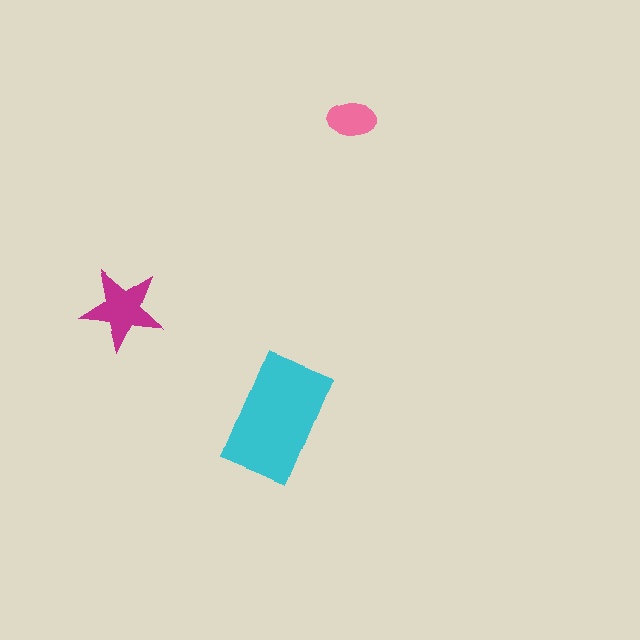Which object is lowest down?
The cyan rectangle is bottommost.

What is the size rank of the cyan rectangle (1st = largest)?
1st.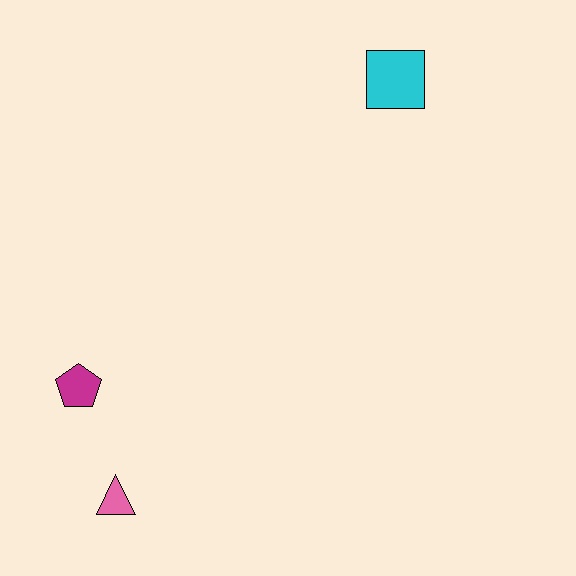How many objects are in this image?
There are 3 objects.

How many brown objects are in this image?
There are no brown objects.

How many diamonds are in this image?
There are no diamonds.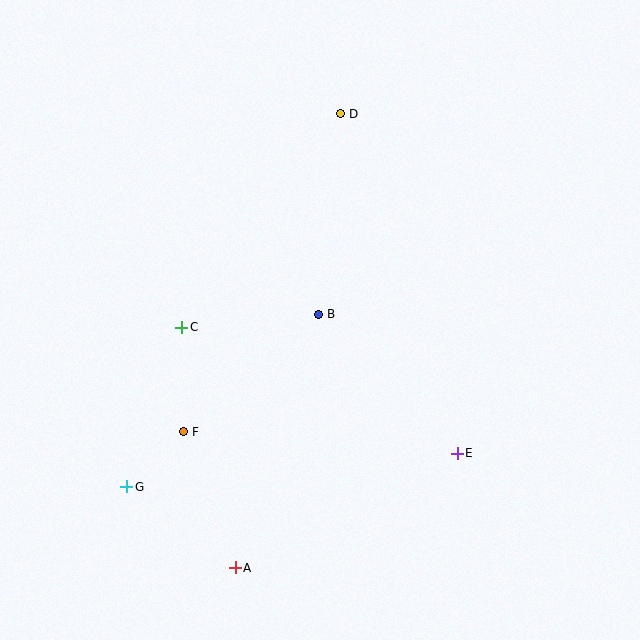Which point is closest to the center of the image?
Point B at (319, 314) is closest to the center.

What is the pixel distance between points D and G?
The distance between D and G is 430 pixels.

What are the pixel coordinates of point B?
Point B is at (319, 314).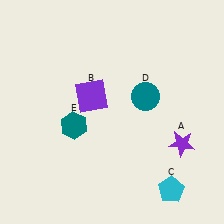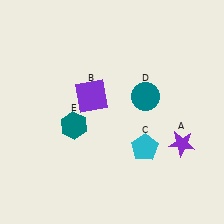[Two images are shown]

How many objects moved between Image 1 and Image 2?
1 object moved between the two images.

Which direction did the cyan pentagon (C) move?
The cyan pentagon (C) moved up.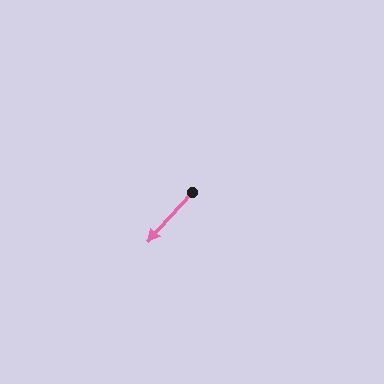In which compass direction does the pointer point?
Southwest.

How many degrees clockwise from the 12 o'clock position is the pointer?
Approximately 222 degrees.